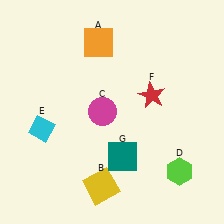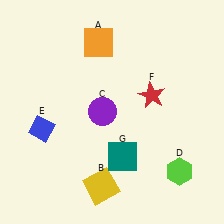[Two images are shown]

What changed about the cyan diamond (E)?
In Image 1, E is cyan. In Image 2, it changed to blue.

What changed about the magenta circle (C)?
In Image 1, C is magenta. In Image 2, it changed to purple.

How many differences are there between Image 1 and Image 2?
There are 2 differences between the two images.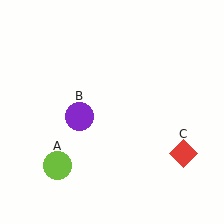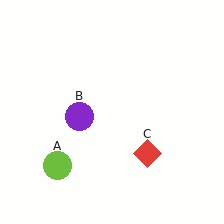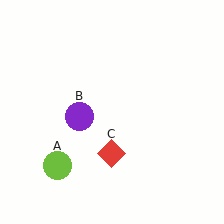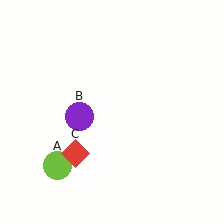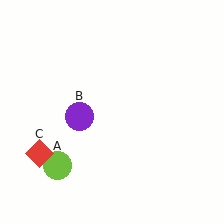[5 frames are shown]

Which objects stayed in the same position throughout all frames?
Lime circle (object A) and purple circle (object B) remained stationary.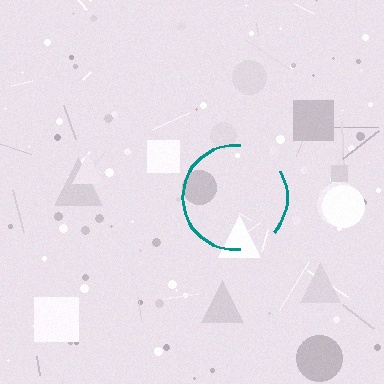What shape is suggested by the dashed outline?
The dashed outline suggests a circle.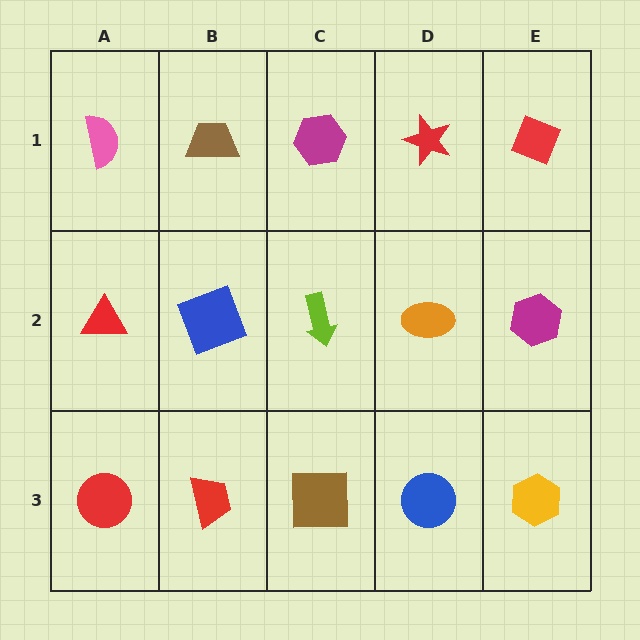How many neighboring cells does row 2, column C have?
4.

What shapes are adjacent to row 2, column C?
A magenta hexagon (row 1, column C), a brown square (row 3, column C), a blue square (row 2, column B), an orange ellipse (row 2, column D).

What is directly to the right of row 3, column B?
A brown square.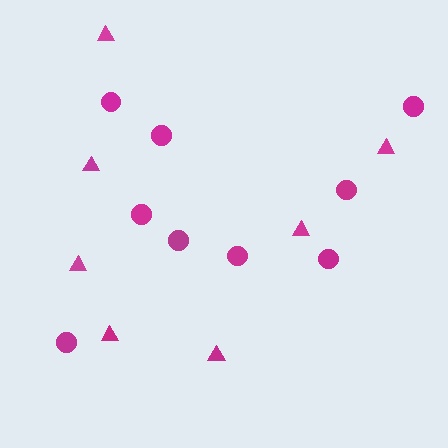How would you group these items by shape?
There are 2 groups: one group of circles (9) and one group of triangles (7).